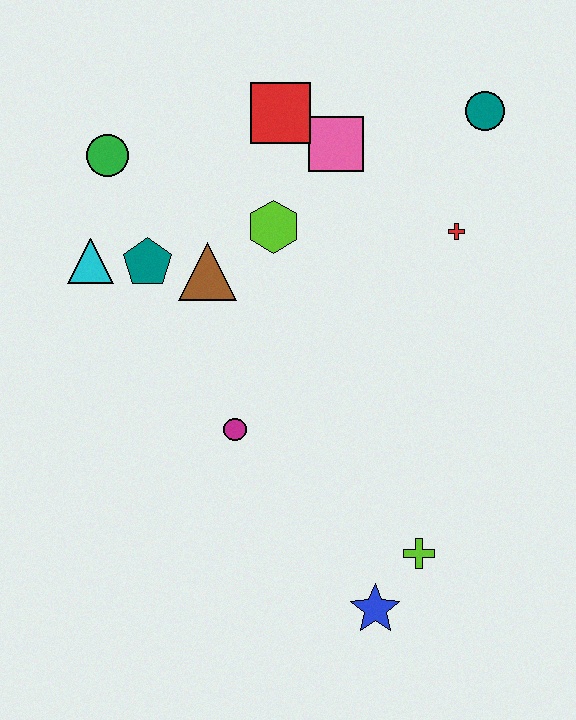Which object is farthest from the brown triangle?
The blue star is farthest from the brown triangle.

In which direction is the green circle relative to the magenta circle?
The green circle is above the magenta circle.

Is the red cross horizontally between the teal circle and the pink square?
Yes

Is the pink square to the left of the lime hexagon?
No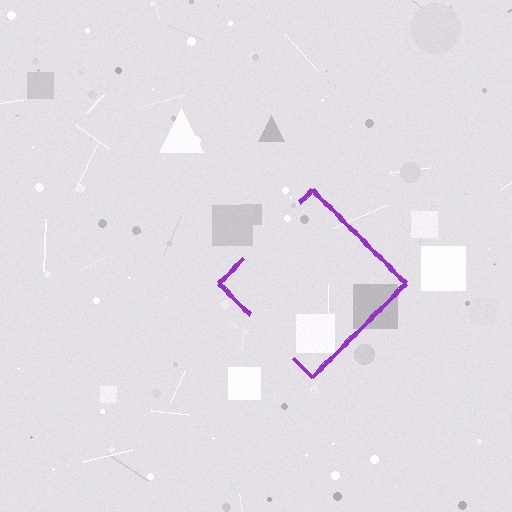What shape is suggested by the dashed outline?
The dashed outline suggests a diamond.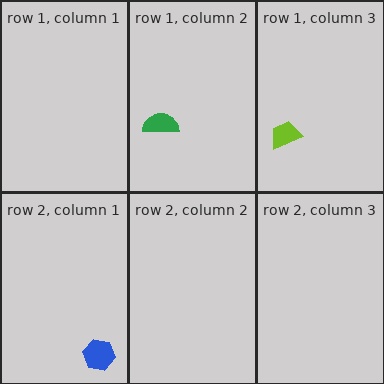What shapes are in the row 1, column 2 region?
The green semicircle.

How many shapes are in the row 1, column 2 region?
1.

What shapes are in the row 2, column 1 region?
The blue hexagon.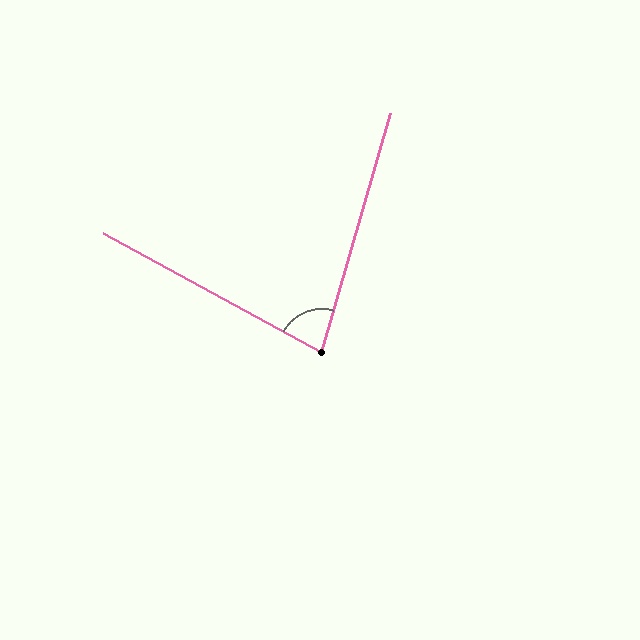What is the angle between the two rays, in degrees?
Approximately 77 degrees.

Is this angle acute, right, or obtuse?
It is acute.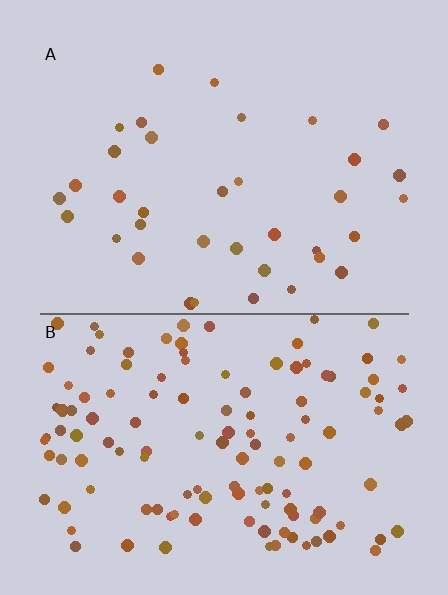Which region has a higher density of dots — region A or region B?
B (the bottom).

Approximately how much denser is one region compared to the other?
Approximately 3.5× — region B over region A.